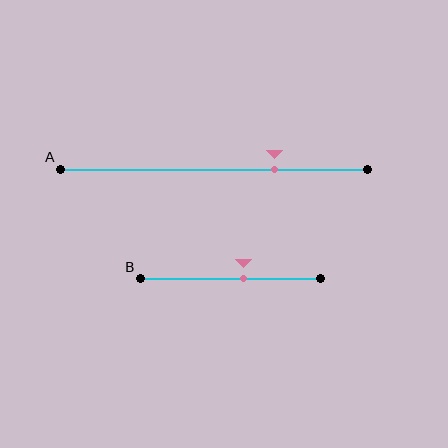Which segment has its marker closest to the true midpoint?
Segment B has its marker closest to the true midpoint.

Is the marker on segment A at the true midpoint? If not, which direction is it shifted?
No, the marker on segment A is shifted to the right by about 20% of the segment length.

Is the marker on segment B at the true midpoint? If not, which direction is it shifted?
No, the marker on segment B is shifted to the right by about 7% of the segment length.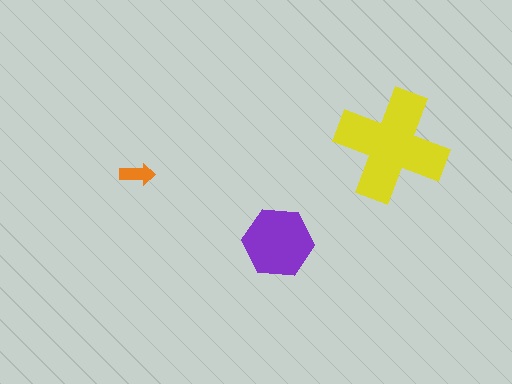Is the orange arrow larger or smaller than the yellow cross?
Smaller.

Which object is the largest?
The yellow cross.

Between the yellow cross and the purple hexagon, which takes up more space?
The yellow cross.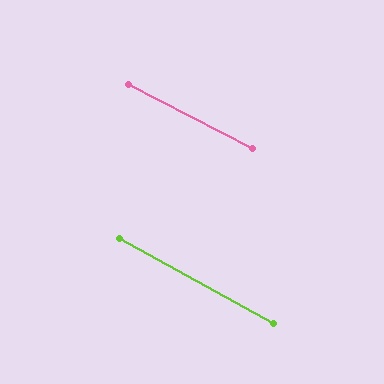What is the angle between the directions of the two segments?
Approximately 1 degree.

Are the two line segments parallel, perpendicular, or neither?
Parallel — their directions differ by only 1.4°.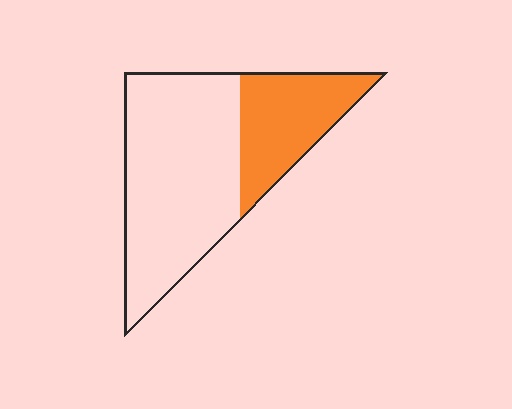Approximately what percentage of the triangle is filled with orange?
Approximately 30%.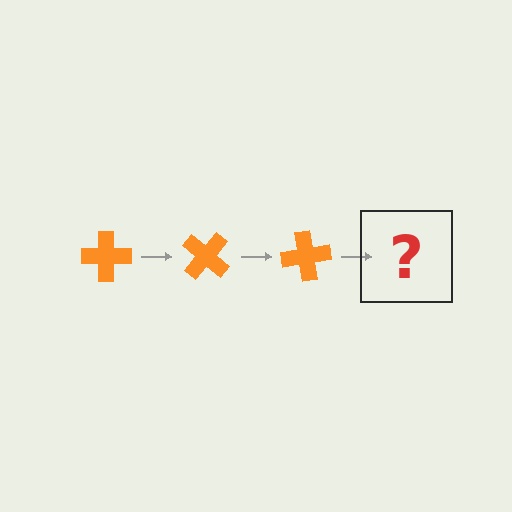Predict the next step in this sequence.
The next step is an orange cross rotated 120 degrees.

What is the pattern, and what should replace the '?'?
The pattern is that the cross rotates 40 degrees each step. The '?' should be an orange cross rotated 120 degrees.